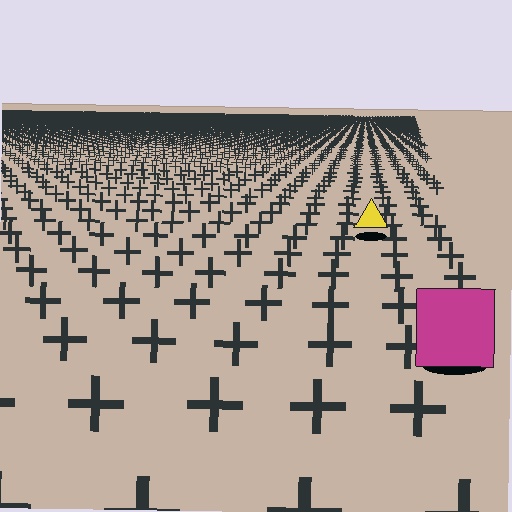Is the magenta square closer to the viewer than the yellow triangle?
Yes. The magenta square is closer — you can tell from the texture gradient: the ground texture is coarser near it.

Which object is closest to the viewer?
The magenta square is closest. The texture marks near it are larger and more spread out.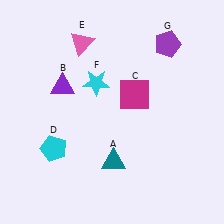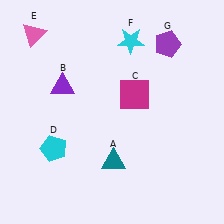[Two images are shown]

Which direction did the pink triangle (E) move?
The pink triangle (E) moved left.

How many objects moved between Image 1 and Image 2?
2 objects moved between the two images.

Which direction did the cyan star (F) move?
The cyan star (F) moved up.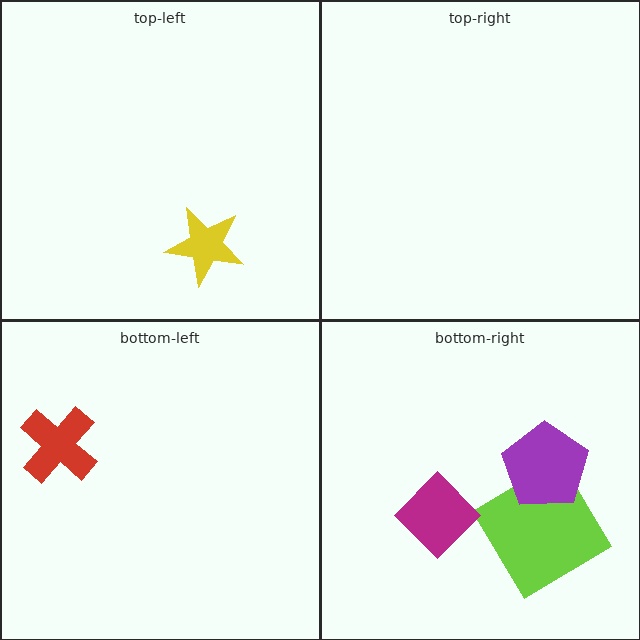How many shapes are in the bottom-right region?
3.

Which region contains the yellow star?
The top-left region.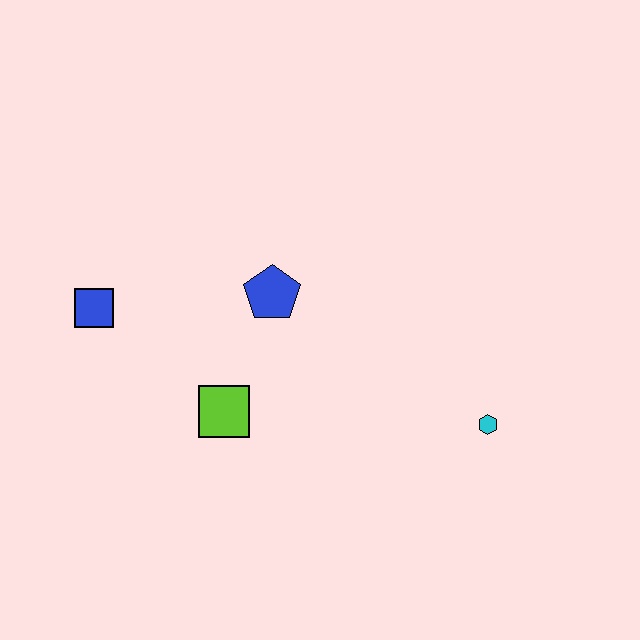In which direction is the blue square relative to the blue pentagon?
The blue square is to the left of the blue pentagon.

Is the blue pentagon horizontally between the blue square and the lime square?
No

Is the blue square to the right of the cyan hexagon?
No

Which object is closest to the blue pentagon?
The lime square is closest to the blue pentagon.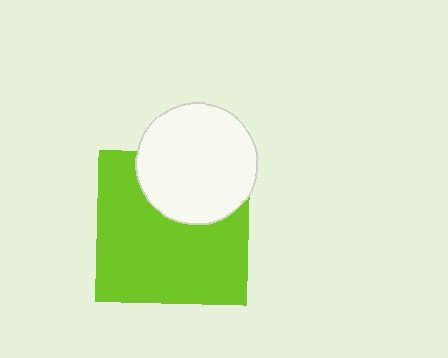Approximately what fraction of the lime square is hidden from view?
Roughly 30% of the lime square is hidden behind the white circle.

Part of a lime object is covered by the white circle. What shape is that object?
It is a square.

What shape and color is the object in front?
The object in front is a white circle.